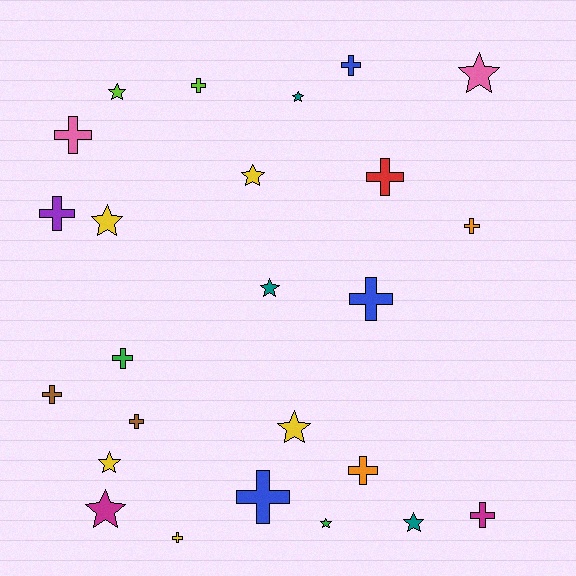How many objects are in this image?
There are 25 objects.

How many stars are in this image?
There are 11 stars.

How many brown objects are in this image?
There are 2 brown objects.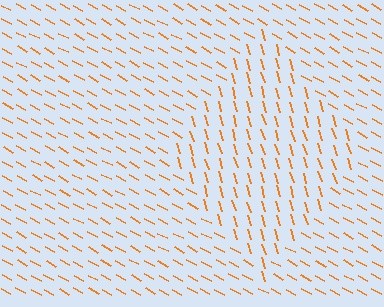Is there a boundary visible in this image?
Yes, there is a texture boundary formed by a change in line orientation.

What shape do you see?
I see a diamond.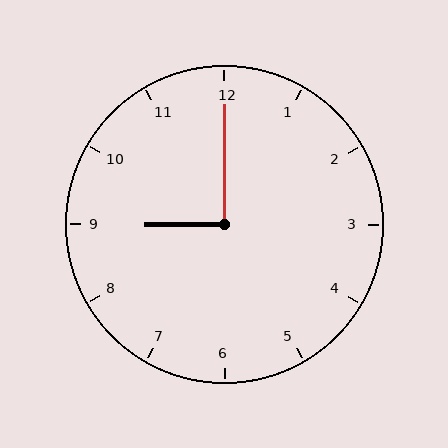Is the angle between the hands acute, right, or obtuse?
It is right.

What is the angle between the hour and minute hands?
Approximately 90 degrees.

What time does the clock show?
9:00.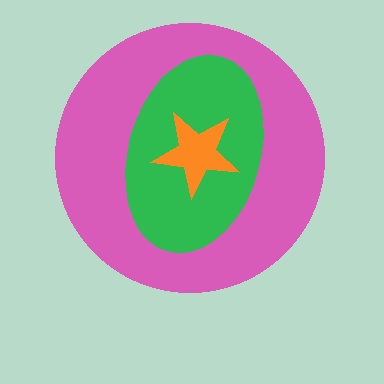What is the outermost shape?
The pink circle.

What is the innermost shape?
The orange star.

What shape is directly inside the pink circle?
The green ellipse.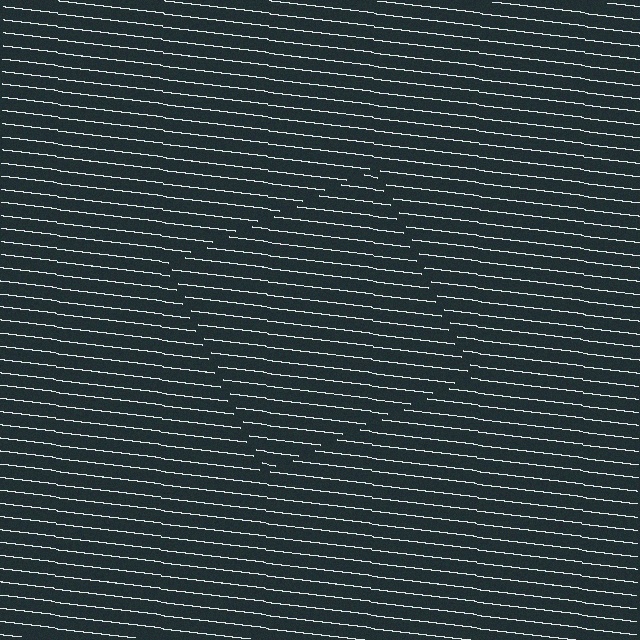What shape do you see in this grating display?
An illusory square. The interior of the shape contains the same grating, shifted by half a period — the contour is defined by the phase discontinuity where line-ends from the inner and outer gratings abut.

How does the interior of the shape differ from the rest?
The interior of the shape contains the same grating, shifted by half a period — the contour is defined by the phase discontinuity where line-ends from the inner and outer gratings abut.